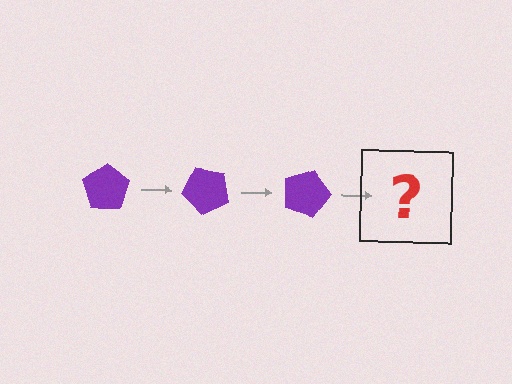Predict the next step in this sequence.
The next step is a purple pentagon rotated 135 degrees.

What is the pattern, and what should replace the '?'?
The pattern is that the pentagon rotates 45 degrees each step. The '?' should be a purple pentagon rotated 135 degrees.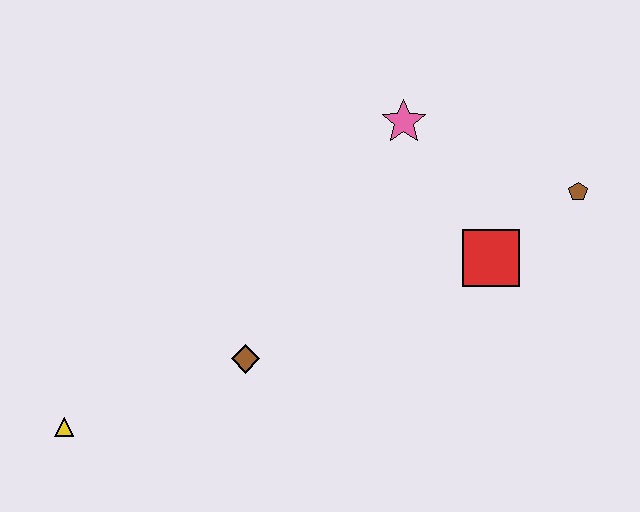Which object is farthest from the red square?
The yellow triangle is farthest from the red square.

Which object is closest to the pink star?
The red square is closest to the pink star.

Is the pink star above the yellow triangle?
Yes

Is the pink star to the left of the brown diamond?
No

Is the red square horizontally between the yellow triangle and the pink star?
No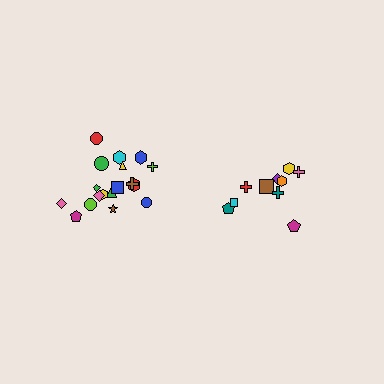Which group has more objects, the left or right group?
The left group.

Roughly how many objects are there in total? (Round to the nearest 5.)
Roughly 30 objects in total.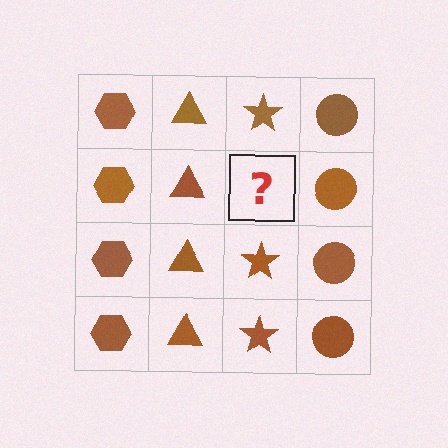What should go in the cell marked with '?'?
The missing cell should contain a brown star.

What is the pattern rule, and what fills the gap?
The rule is that each column has a consistent shape. The gap should be filled with a brown star.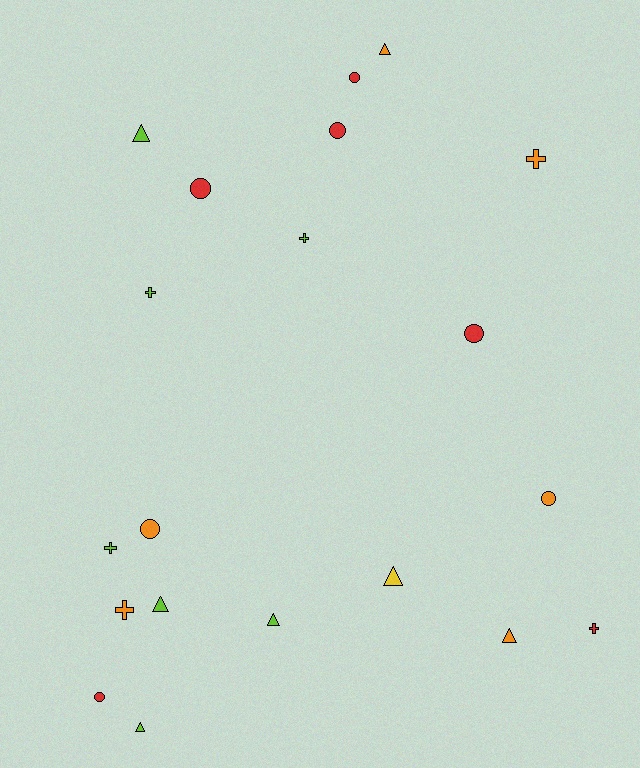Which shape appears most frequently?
Triangle, with 7 objects.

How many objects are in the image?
There are 20 objects.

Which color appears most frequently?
Lime, with 7 objects.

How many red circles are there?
There are 5 red circles.